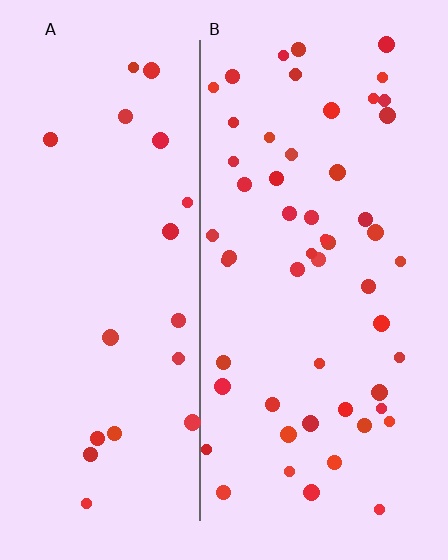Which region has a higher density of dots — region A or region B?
B (the right).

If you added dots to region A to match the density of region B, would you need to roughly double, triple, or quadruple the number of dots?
Approximately triple.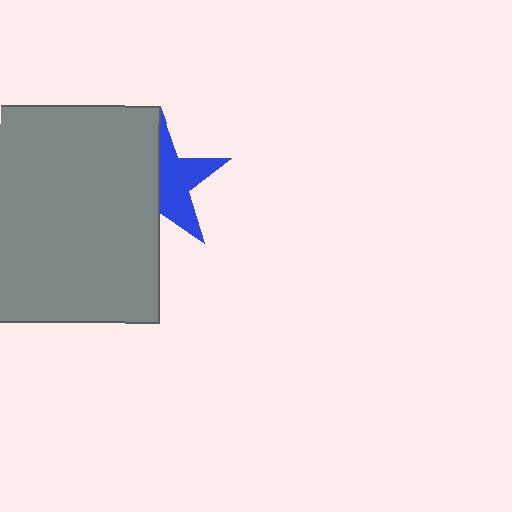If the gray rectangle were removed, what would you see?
You would see the complete blue star.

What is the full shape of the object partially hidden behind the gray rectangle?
The partially hidden object is a blue star.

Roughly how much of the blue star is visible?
About half of it is visible (roughly 51%).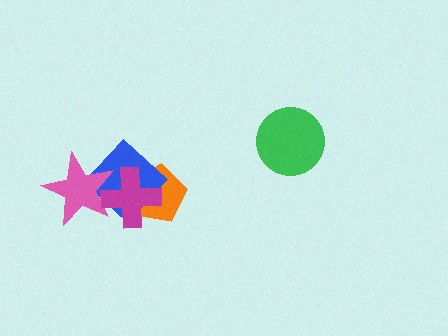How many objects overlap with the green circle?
0 objects overlap with the green circle.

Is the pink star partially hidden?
Yes, it is partially covered by another shape.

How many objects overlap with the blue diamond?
3 objects overlap with the blue diamond.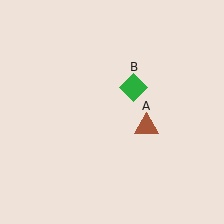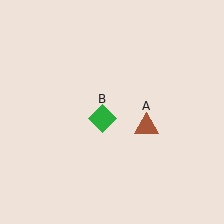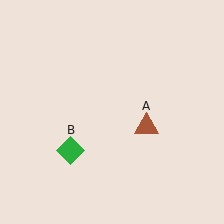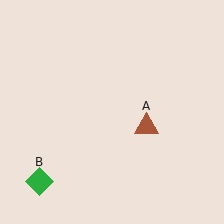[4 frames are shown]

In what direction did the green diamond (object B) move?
The green diamond (object B) moved down and to the left.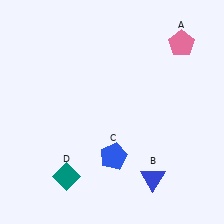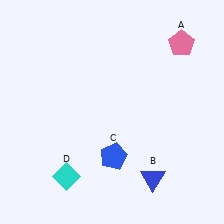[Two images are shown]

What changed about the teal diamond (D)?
In Image 1, D is teal. In Image 2, it changed to cyan.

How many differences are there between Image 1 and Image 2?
There is 1 difference between the two images.